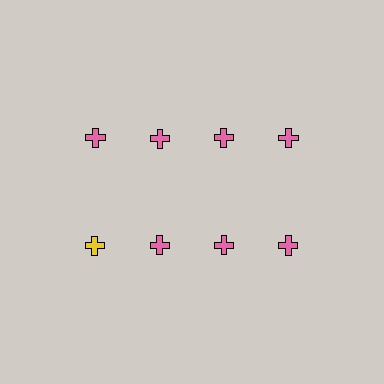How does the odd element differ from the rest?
It has a different color: yellow instead of pink.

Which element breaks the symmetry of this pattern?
The yellow cross in the second row, leftmost column breaks the symmetry. All other shapes are pink crosses.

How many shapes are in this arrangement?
There are 8 shapes arranged in a grid pattern.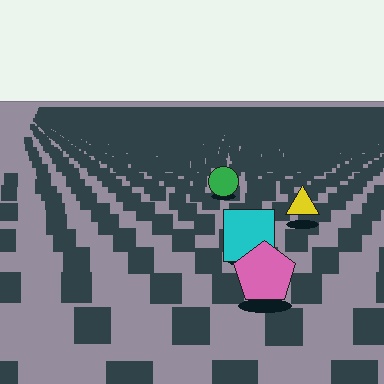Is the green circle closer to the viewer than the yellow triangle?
No. The yellow triangle is closer — you can tell from the texture gradient: the ground texture is coarser near it.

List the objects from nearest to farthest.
From nearest to farthest: the pink pentagon, the cyan square, the yellow triangle, the green circle.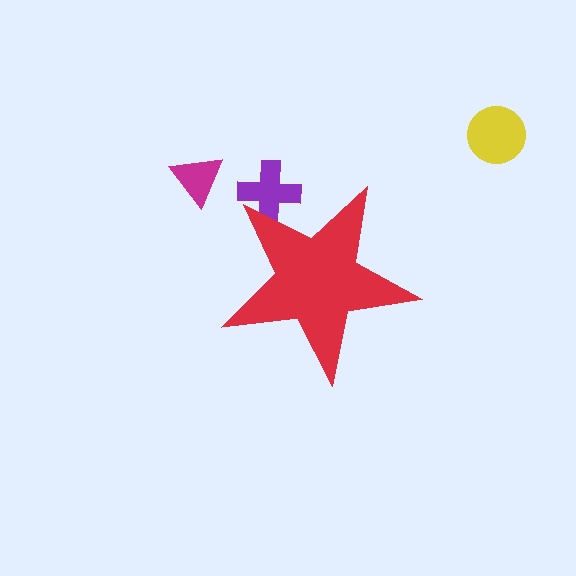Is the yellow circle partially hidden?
No, the yellow circle is fully visible.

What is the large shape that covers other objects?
A red star.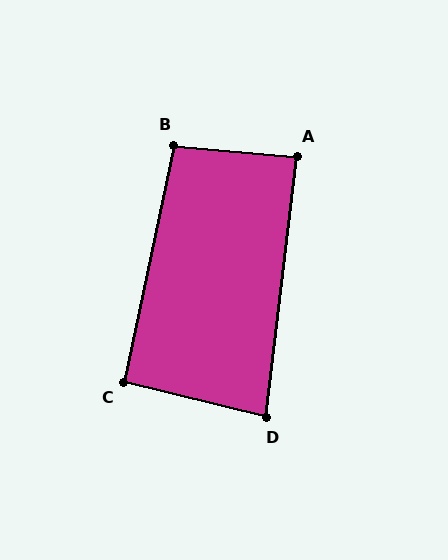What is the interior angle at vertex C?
Approximately 92 degrees (approximately right).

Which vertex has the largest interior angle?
B, at approximately 97 degrees.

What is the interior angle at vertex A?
Approximately 88 degrees (approximately right).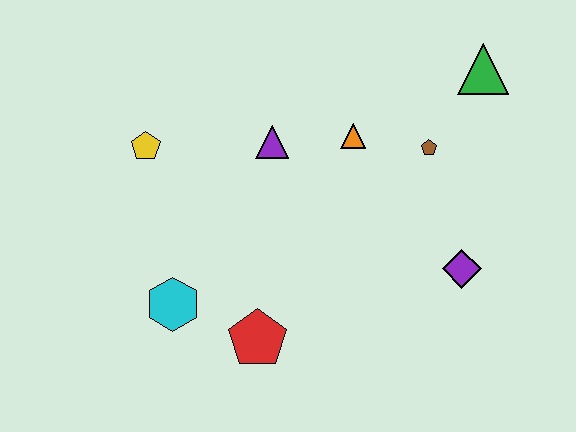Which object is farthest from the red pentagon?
The green triangle is farthest from the red pentagon.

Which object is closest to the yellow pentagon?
The purple triangle is closest to the yellow pentagon.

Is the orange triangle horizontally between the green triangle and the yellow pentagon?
Yes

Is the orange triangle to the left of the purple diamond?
Yes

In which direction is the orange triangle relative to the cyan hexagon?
The orange triangle is to the right of the cyan hexagon.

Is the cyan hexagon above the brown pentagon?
No